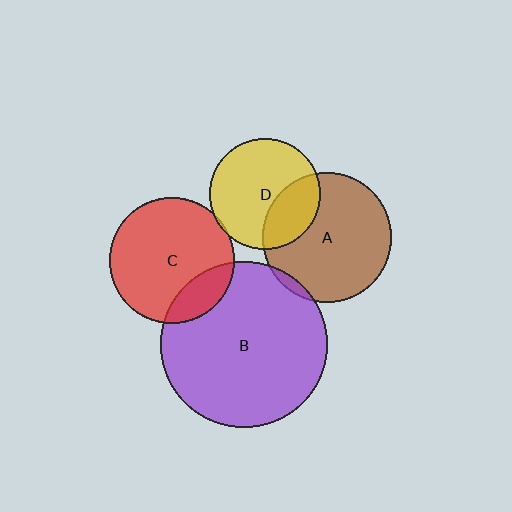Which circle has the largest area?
Circle B (purple).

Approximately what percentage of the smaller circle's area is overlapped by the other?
Approximately 5%.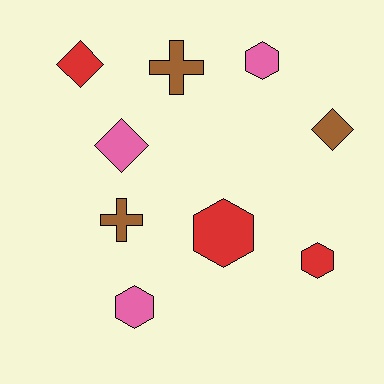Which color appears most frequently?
Brown, with 3 objects.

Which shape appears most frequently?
Hexagon, with 4 objects.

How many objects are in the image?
There are 9 objects.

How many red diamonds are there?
There is 1 red diamond.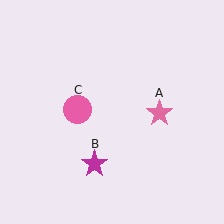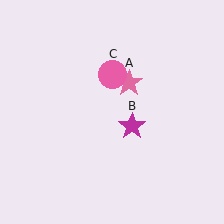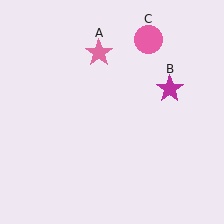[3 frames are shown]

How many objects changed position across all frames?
3 objects changed position: pink star (object A), magenta star (object B), pink circle (object C).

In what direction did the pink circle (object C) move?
The pink circle (object C) moved up and to the right.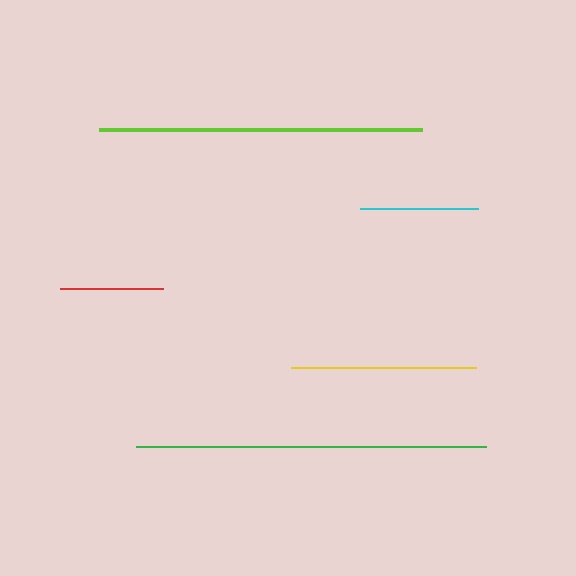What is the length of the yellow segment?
The yellow segment is approximately 185 pixels long.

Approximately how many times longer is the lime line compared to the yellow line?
The lime line is approximately 1.7 times the length of the yellow line.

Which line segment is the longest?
The green line is the longest at approximately 350 pixels.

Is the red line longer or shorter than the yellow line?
The yellow line is longer than the red line.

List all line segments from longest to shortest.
From longest to shortest: green, lime, yellow, cyan, red.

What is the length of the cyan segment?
The cyan segment is approximately 118 pixels long.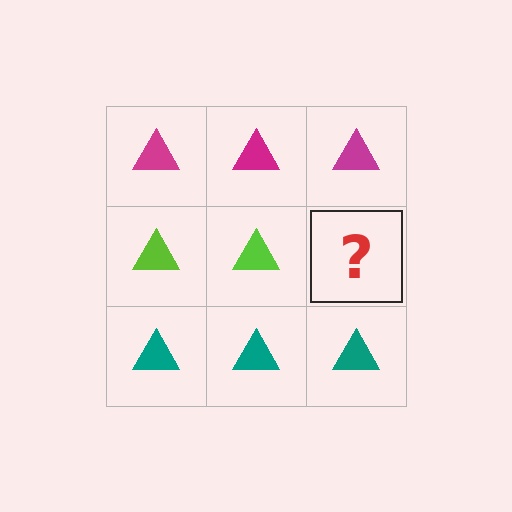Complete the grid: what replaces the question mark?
The question mark should be replaced with a lime triangle.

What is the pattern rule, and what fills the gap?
The rule is that each row has a consistent color. The gap should be filled with a lime triangle.